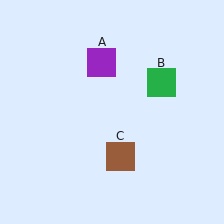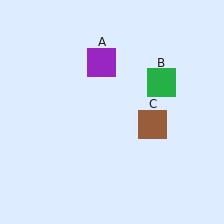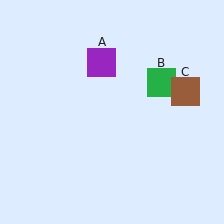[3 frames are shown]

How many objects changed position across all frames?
1 object changed position: brown square (object C).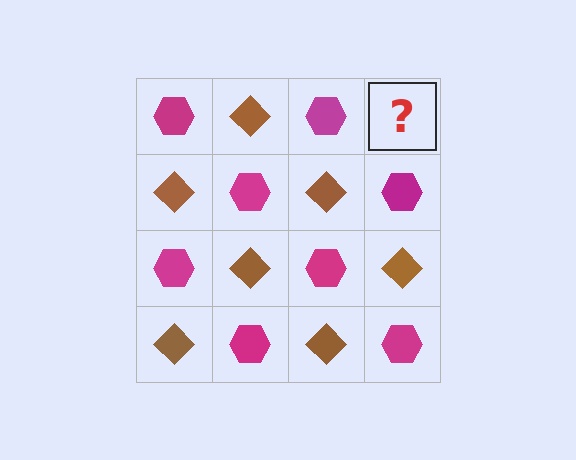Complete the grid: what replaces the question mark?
The question mark should be replaced with a brown diamond.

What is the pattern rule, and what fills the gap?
The rule is that it alternates magenta hexagon and brown diamond in a checkerboard pattern. The gap should be filled with a brown diamond.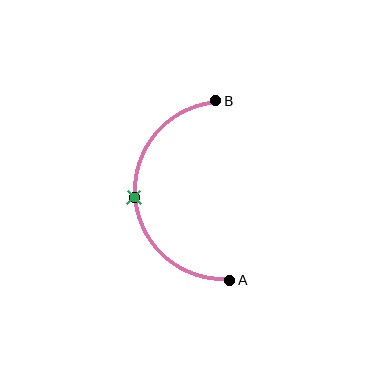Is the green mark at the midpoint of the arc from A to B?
Yes. The green mark lies on the arc at equal arc-length from both A and B — it is the arc midpoint.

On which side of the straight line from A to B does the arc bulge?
The arc bulges to the left of the straight line connecting A and B.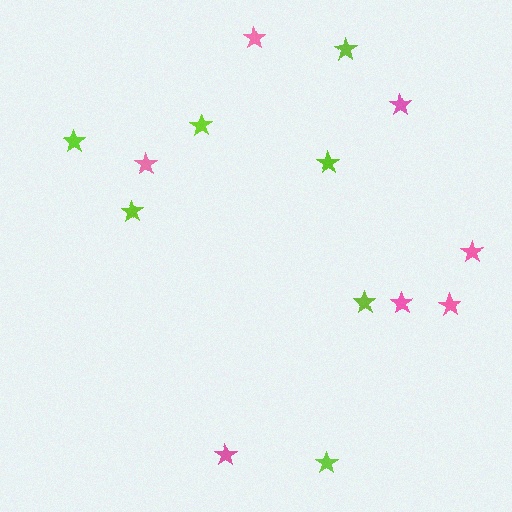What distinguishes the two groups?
There are 2 groups: one group of pink stars (7) and one group of lime stars (7).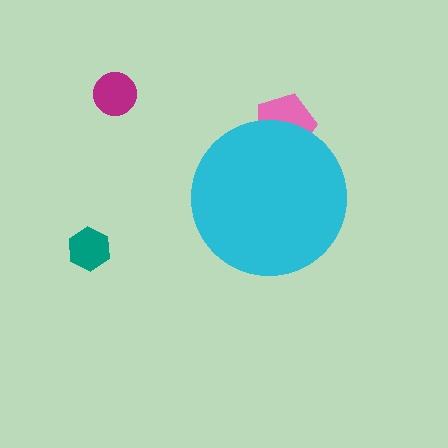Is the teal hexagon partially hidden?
No, the teal hexagon is fully visible.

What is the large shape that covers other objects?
A cyan circle.